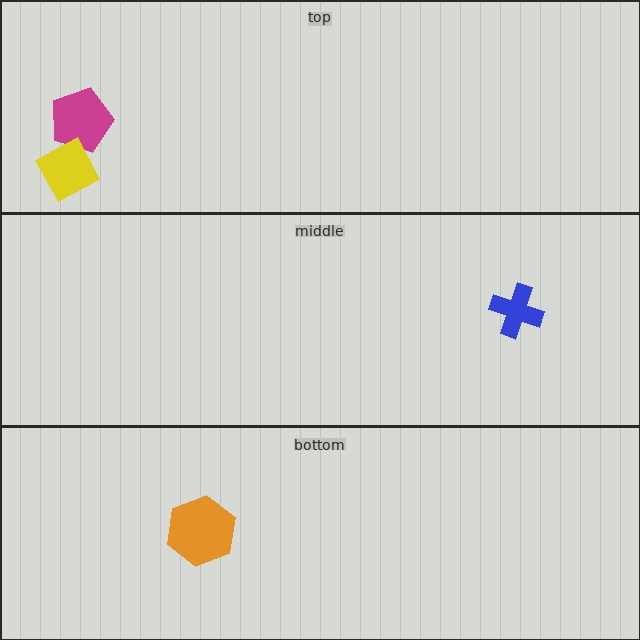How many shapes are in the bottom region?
1.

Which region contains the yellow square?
The top region.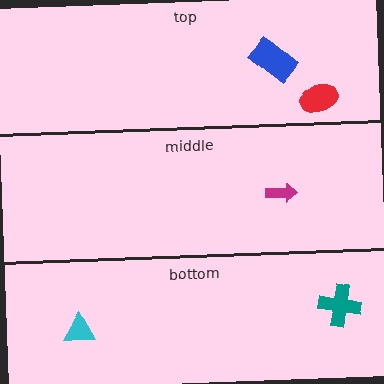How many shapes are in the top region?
2.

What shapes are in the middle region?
The magenta arrow.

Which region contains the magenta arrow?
The middle region.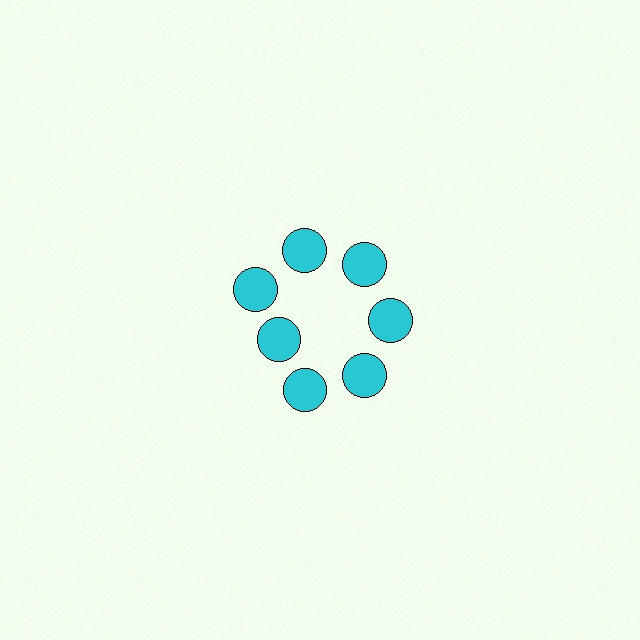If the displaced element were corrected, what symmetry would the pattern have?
It would have 7-fold rotational symmetry — the pattern would map onto itself every 51 degrees.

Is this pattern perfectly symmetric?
No. The 7 cyan circles are arranged in a ring, but one element near the 8 o'clock position is pulled inward toward the center, breaking the 7-fold rotational symmetry.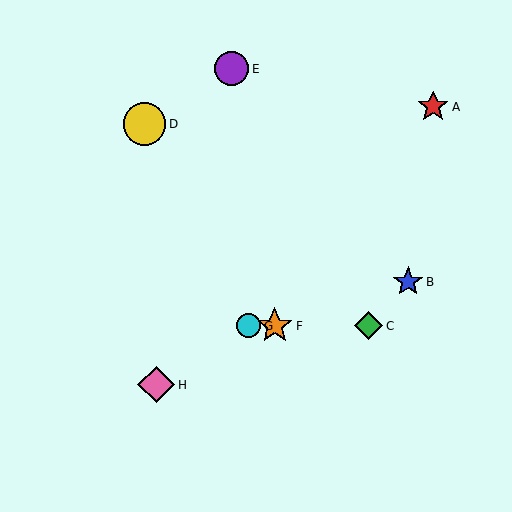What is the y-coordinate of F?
Object F is at y≈326.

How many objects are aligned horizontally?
3 objects (C, F, G) are aligned horizontally.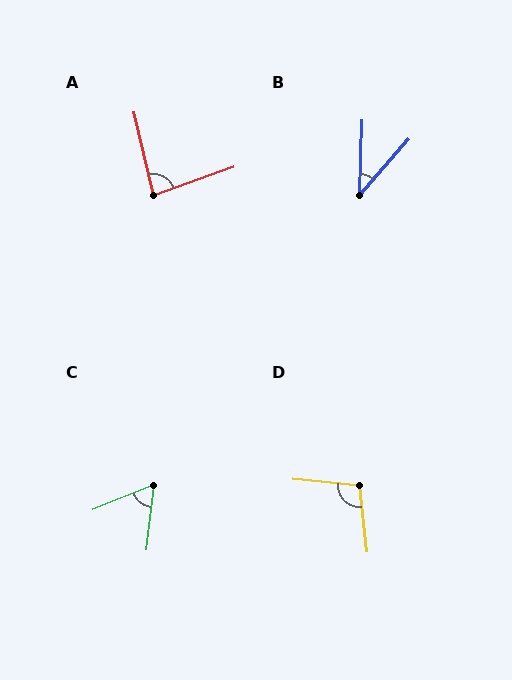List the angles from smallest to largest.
B (39°), C (61°), A (84°), D (102°).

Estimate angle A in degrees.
Approximately 84 degrees.